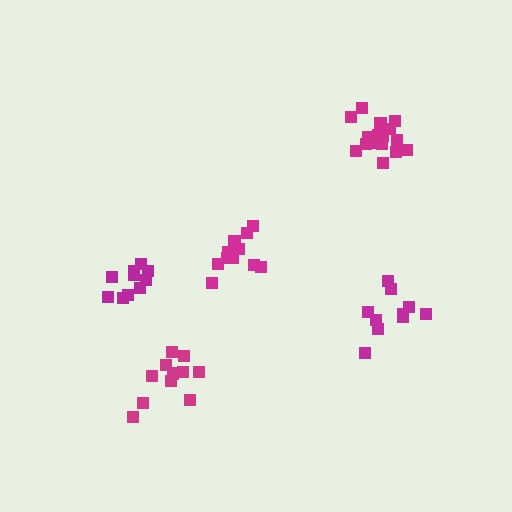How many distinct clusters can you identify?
There are 5 distinct clusters.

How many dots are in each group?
Group 1: 11 dots, Group 2: 16 dots, Group 3: 10 dots, Group 4: 12 dots, Group 5: 10 dots (59 total).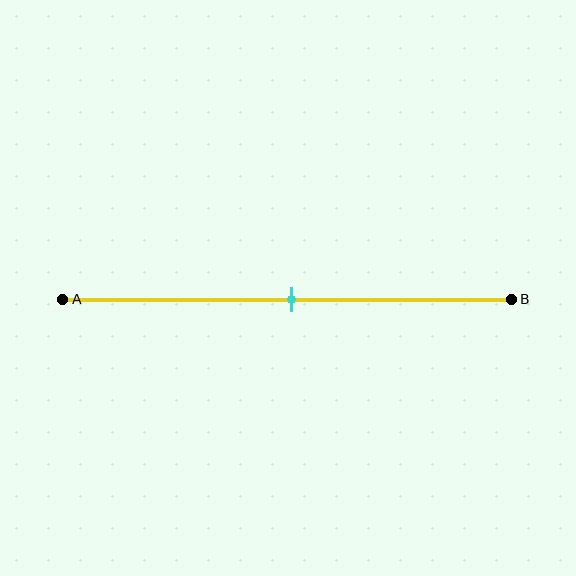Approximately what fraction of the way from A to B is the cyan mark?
The cyan mark is approximately 50% of the way from A to B.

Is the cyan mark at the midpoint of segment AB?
Yes, the mark is approximately at the midpoint.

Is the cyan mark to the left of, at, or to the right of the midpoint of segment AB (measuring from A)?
The cyan mark is approximately at the midpoint of segment AB.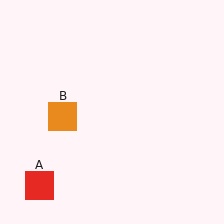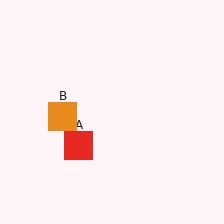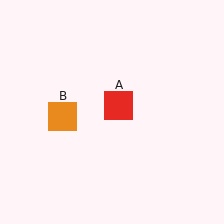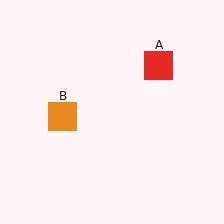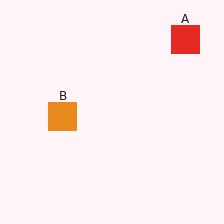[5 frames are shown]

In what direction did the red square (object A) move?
The red square (object A) moved up and to the right.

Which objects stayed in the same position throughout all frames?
Orange square (object B) remained stationary.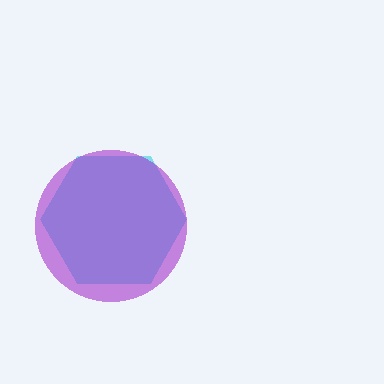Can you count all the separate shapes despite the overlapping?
Yes, there are 2 separate shapes.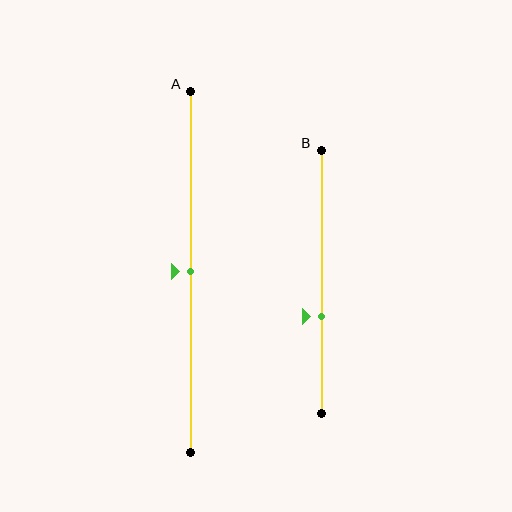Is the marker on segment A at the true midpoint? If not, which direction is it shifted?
Yes, the marker on segment A is at the true midpoint.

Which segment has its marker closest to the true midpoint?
Segment A has its marker closest to the true midpoint.